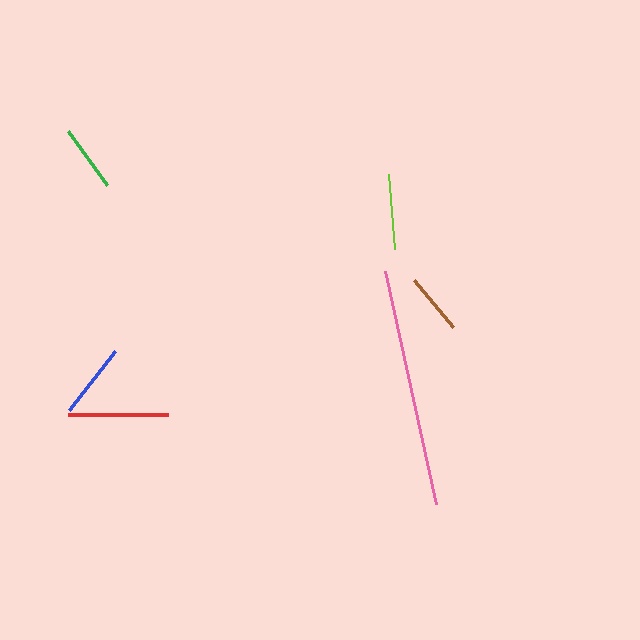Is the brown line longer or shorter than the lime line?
The lime line is longer than the brown line.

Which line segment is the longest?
The pink line is the longest at approximately 238 pixels.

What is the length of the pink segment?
The pink segment is approximately 238 pixels long.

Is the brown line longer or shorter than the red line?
The red line is longer than the brown line.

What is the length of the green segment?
The green segment is approximately 66 pixels long.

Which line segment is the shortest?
The brown line is the shortest at approximately 61 pixels.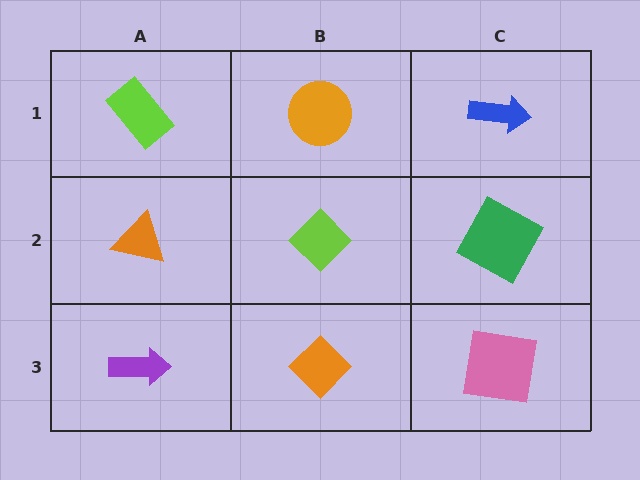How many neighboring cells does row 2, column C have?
3.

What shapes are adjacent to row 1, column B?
A lime diamond (row 2, column B), a lime rectangle (row 1, column A), a blue arrow (row 1, column C).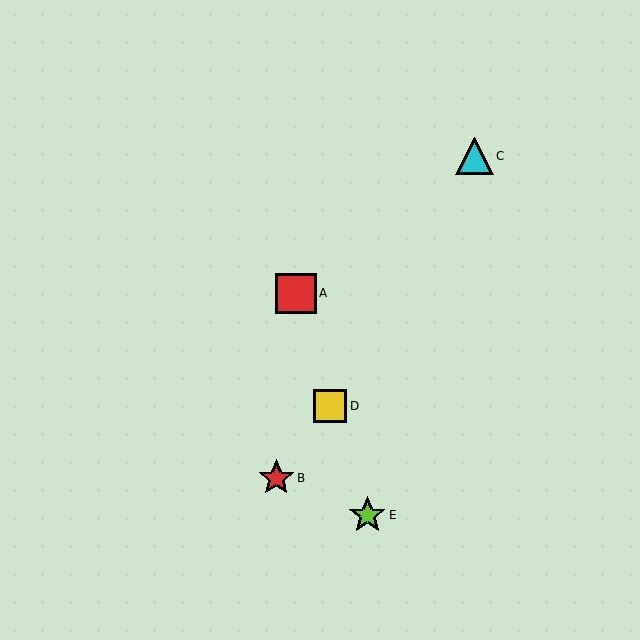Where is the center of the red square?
The center of the red square is at (296, 293).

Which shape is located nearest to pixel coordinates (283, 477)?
The red star (labeled B) at (276, 478) is nearest to that location.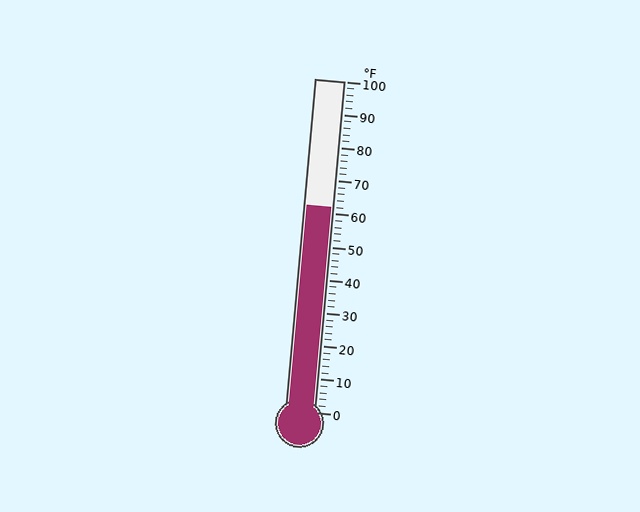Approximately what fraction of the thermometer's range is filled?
The thermometer is filled to approximately 60% of its range.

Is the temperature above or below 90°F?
The temperature is below 90°F.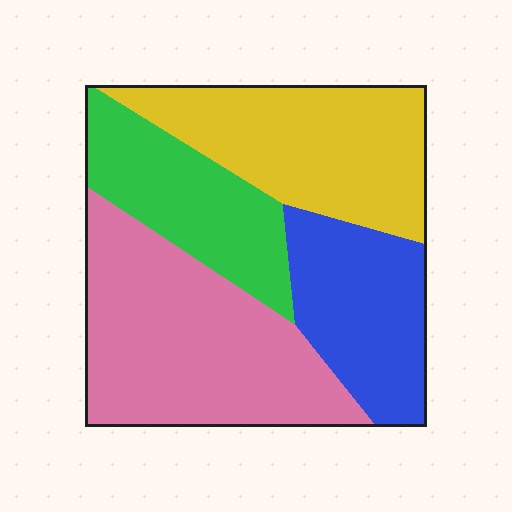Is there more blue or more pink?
Pink.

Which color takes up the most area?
Pink, at roughly 35%.